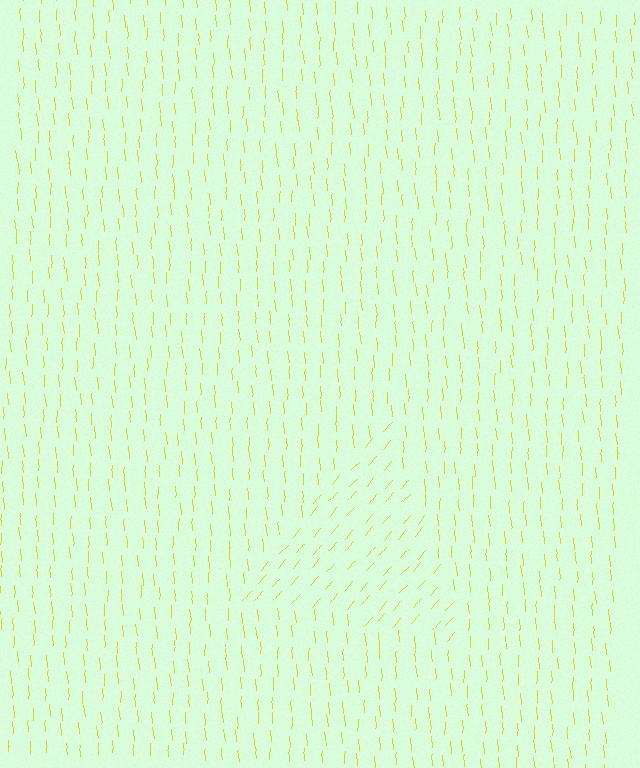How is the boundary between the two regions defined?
The boundary is defined purely by a change in line orientation (approximately 45 degrees difference). All lines are the same color and thickness.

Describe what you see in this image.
The image is filled with small yellow line segments. A triangle region in the image has lines oriented differently from the surrounding lines, creating a visible texture boundary.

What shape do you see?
I see a triangle.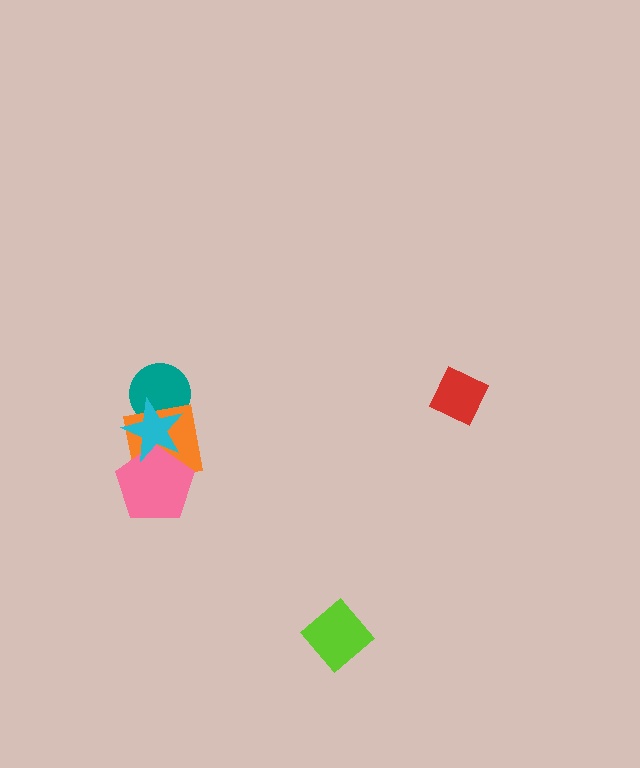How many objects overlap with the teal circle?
2 objects overlap with the teal circle.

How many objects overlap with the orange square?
3 objects overlap with the orange square.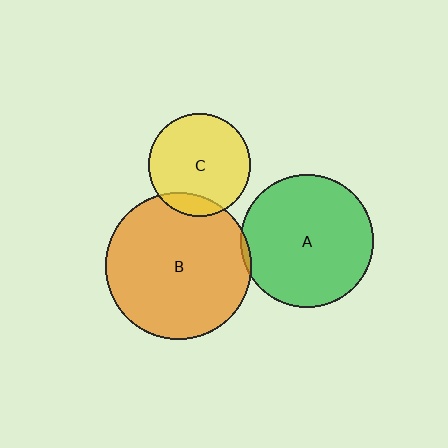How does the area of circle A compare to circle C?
Approximately 1.7 times.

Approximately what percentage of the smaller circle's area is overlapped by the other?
Approximately 10%.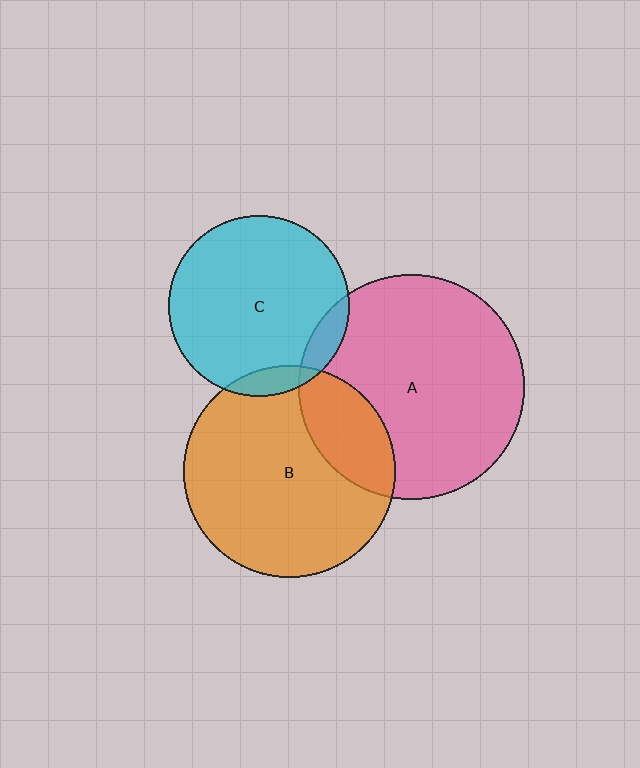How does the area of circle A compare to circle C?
Approximately 1.6 times.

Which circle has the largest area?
Circle A (pink).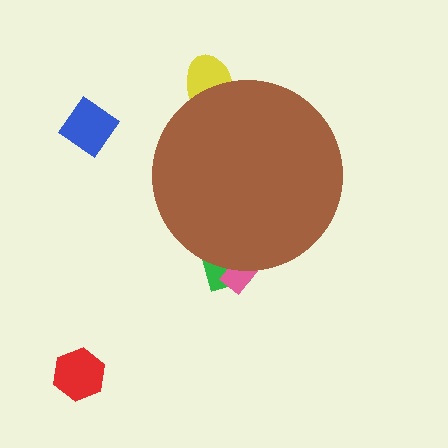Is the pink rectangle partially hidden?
Yes, the pink rectangle is partially hidden behind the brown circle.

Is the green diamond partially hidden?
Yes, the green diamond is partially hidden behind the brown circle.